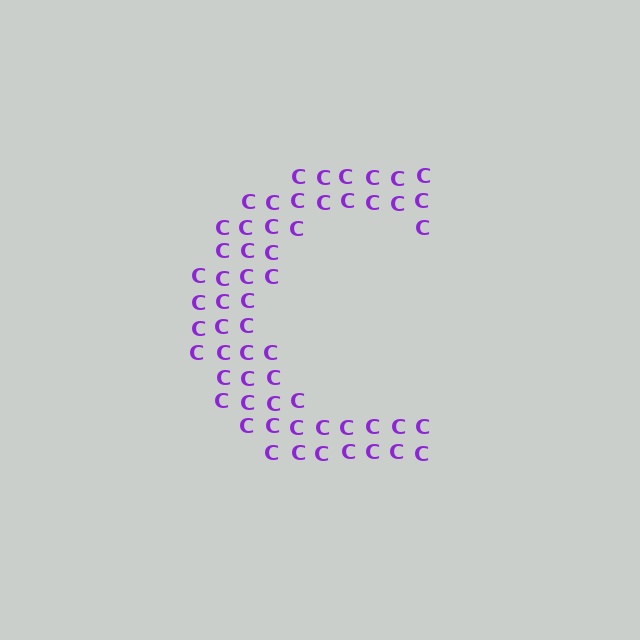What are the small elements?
The small elements are letter C's.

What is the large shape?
The large shape is the letter C.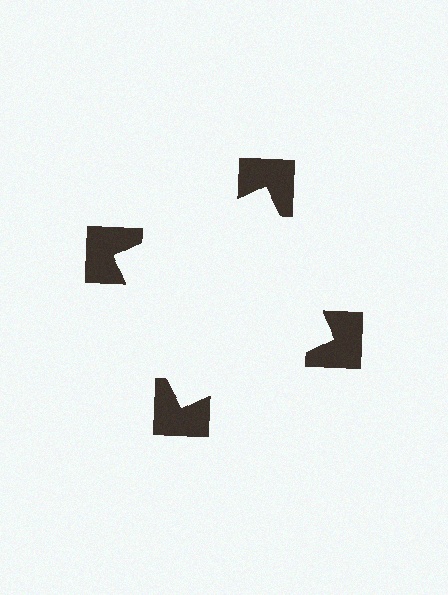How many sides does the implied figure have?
4 sides.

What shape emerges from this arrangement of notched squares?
An illusory square — its edges are inferred from the aligned wedge cuts in the notched squares, not physically drawn.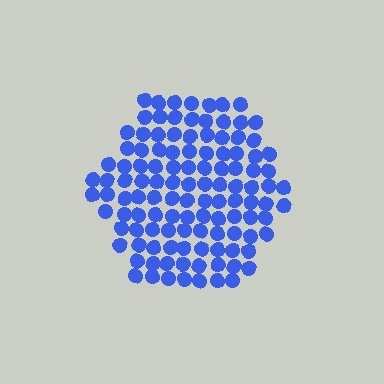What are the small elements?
The small elements are circles.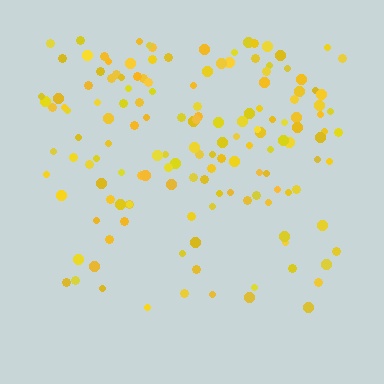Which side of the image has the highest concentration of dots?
The top.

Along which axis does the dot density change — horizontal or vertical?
Vertical.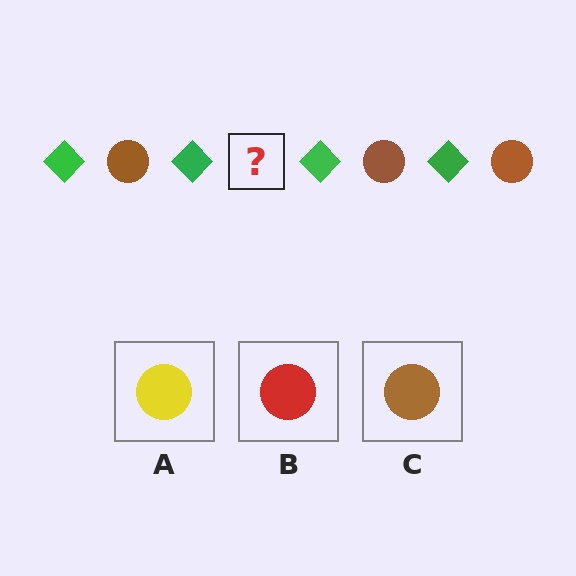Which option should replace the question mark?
Option C.